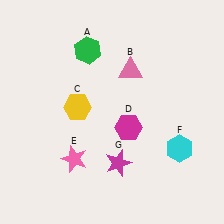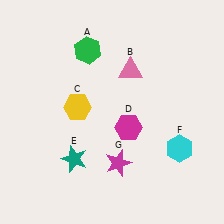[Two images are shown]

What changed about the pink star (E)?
In Image 1, E is pink. In Image 2, it changed to teal.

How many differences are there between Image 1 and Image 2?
There is 1 difference between the two images.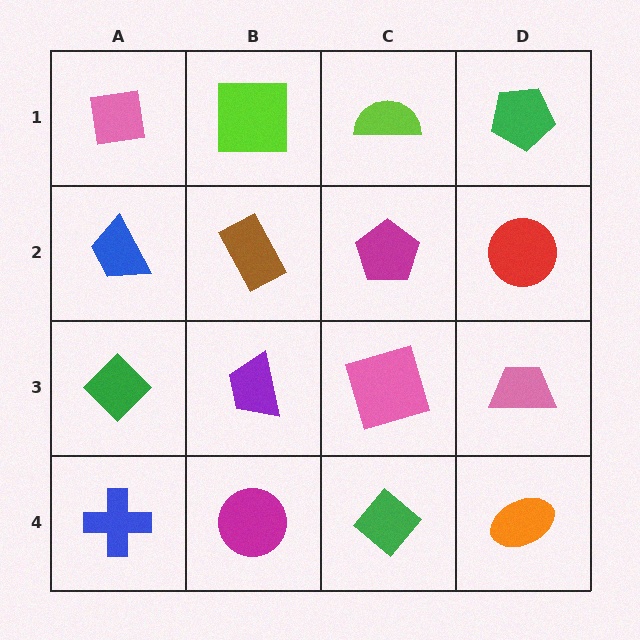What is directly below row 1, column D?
A red circle.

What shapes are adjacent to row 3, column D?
A red circle (row 2, column D), an orange ellipse (row 4, column D), a pink square (row 3, column C).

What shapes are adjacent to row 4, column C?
A pink square (row 3, column C), a magenta circle (row 4, column B), an orange ellipse (row 4, column D).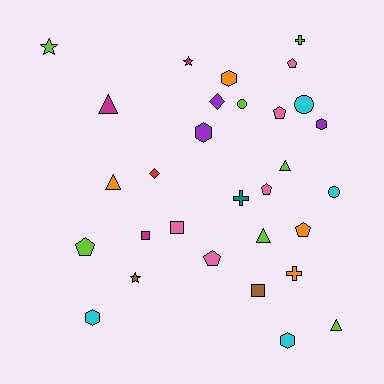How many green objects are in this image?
There are no green objects.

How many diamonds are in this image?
There are 2 diamonds.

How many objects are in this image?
There are 30 objects.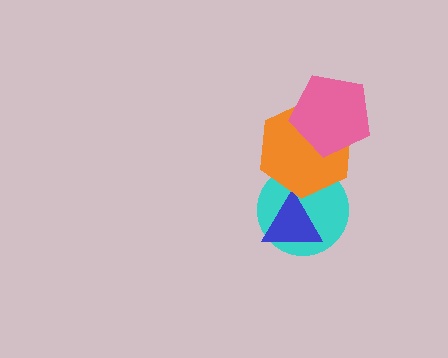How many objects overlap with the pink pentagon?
1 object overlaps with the pink pentagon.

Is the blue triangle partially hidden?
No, no other shape covers it.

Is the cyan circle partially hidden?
Yes, it is partially covered by another shape.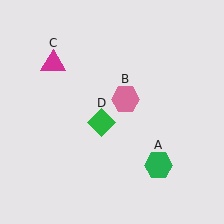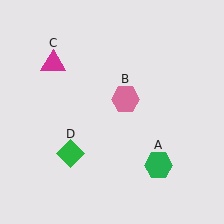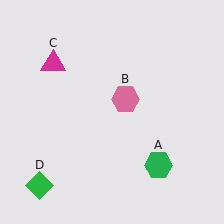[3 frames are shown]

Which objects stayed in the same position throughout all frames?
Green hexagon (object A) and pink hexagon (object B) and magenta triangle (object C) remained stationary.